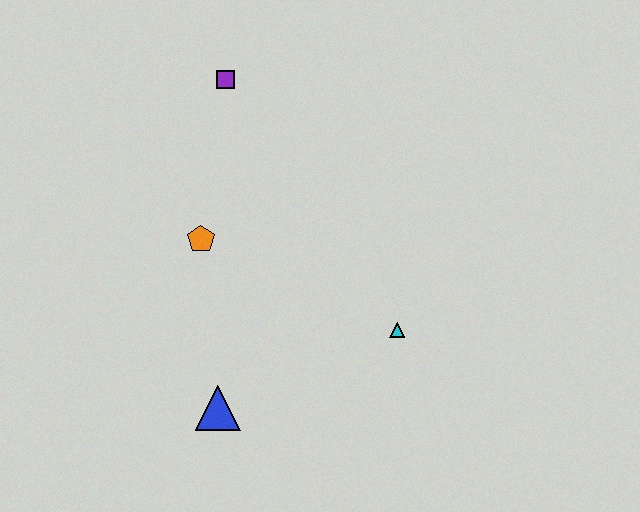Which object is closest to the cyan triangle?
The blue triangle is closest to the cyan triangle.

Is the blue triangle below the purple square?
Yes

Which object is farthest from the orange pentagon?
The cyan triangle is farthest from the orange pentagon.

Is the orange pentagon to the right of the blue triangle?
No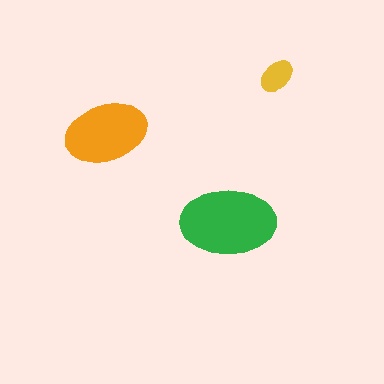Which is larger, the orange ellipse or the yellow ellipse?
The orange one.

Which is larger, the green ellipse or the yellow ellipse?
The green one.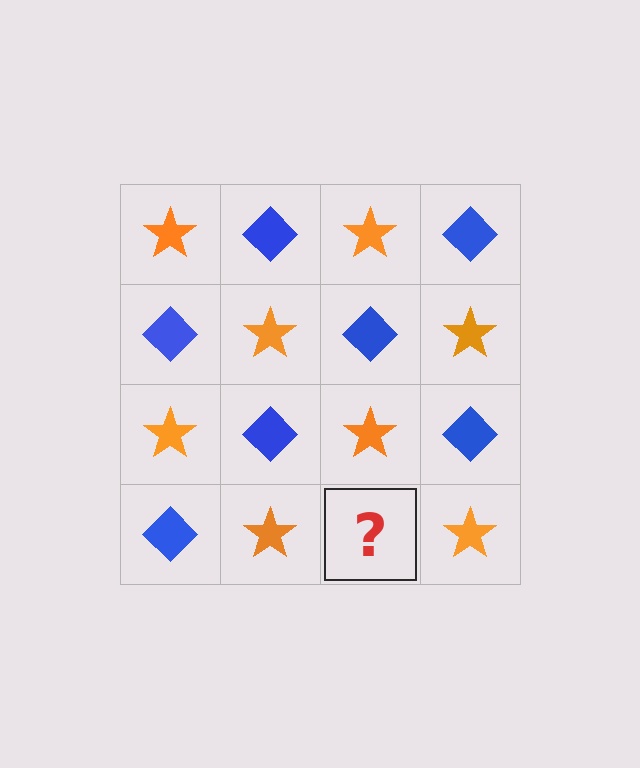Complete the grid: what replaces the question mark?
The question mark should be replaced with a blue diamond.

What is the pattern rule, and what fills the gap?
The rule is that it alternates orange star and blue diamond in a checkerboard pattern. The gap should be filled with a blue diamond.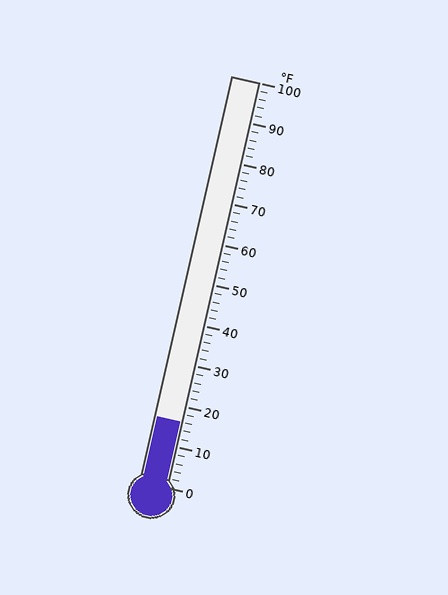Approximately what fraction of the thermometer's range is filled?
The thermometer is filled to approximately 15% of its range.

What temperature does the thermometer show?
The thermometer shows approximately 16°F.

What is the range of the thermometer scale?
The thermometer scale ranges from 0°F to 100°F.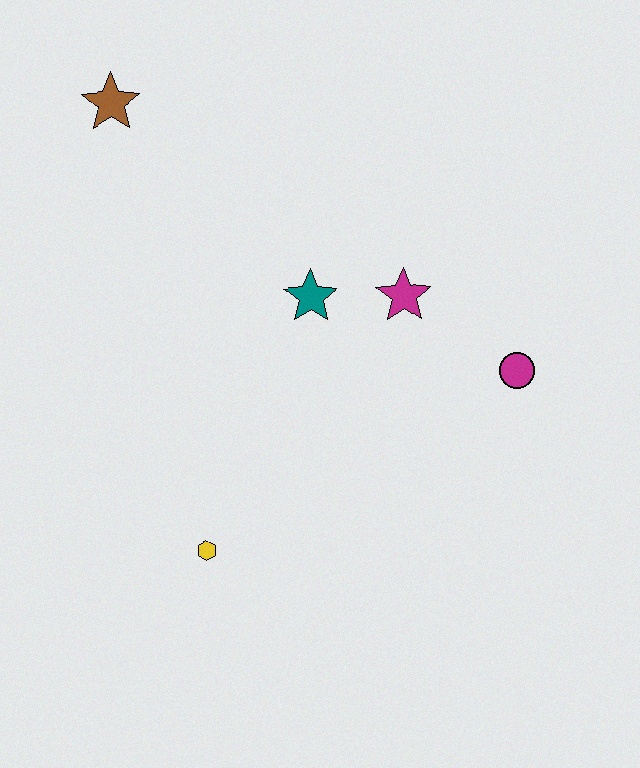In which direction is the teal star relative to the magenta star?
The teal star is to the left of the magenta star.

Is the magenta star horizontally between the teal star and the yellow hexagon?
No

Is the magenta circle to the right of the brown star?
Yes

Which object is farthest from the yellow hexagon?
The brown star is farthest from the yellow hexagon.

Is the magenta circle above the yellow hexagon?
Yes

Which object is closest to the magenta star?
The teal star is closest to the magenta star.